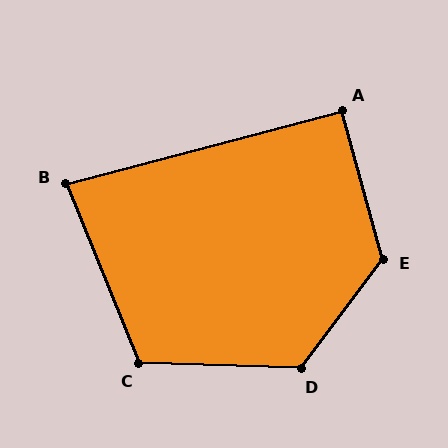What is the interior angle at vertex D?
Approximately 125 degrees (obtuse).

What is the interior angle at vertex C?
Approximately 114 degrees (obtuse).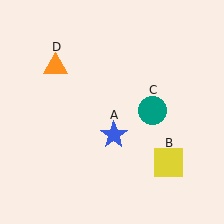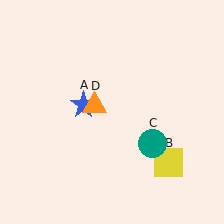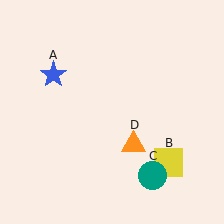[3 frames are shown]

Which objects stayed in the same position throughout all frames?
Yellow square (object B) remained stationary.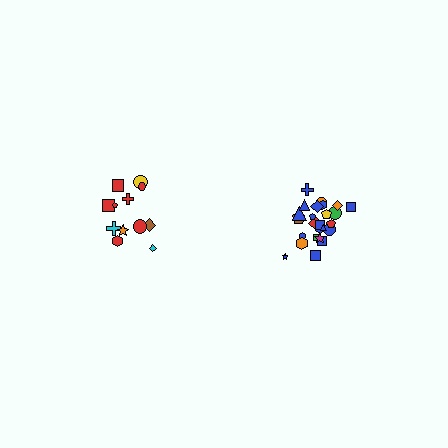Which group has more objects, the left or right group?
The right group.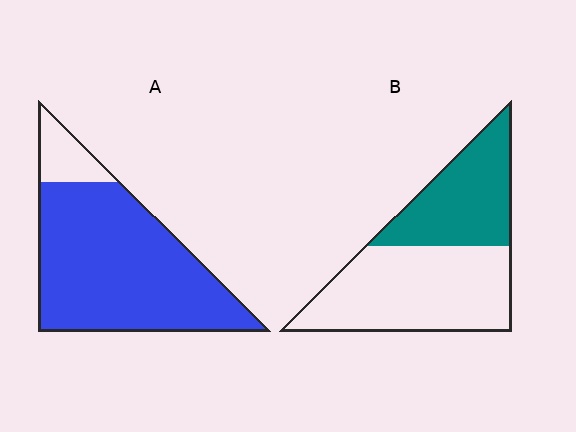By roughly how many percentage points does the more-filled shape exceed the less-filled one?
By roughly 50 percentage points (A over B).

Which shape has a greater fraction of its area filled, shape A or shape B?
Shape A.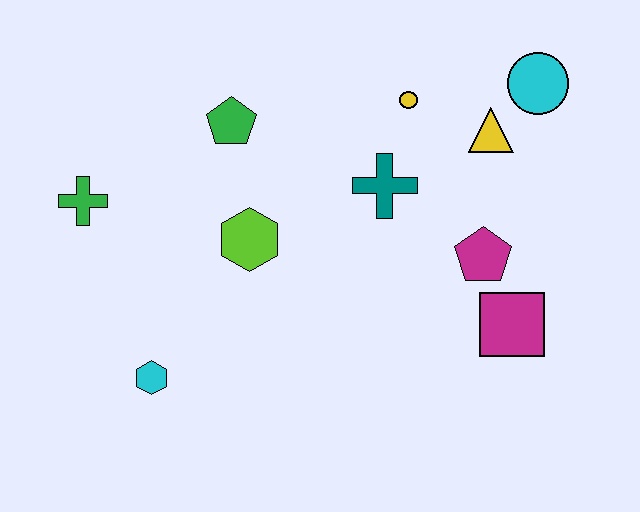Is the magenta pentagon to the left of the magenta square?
Yes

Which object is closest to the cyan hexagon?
The lime hexagon is closest to the cyan hexagon.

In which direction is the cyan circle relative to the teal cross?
The cyan circle is to the right of the teal cross.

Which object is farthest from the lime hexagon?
The cyan circle is farthest from the lime hexagon.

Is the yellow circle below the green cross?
No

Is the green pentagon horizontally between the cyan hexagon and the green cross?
No